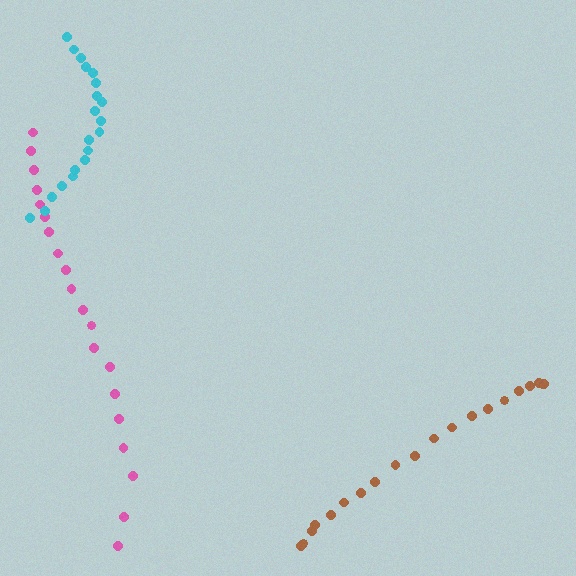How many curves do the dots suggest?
There are 3 distinct paths.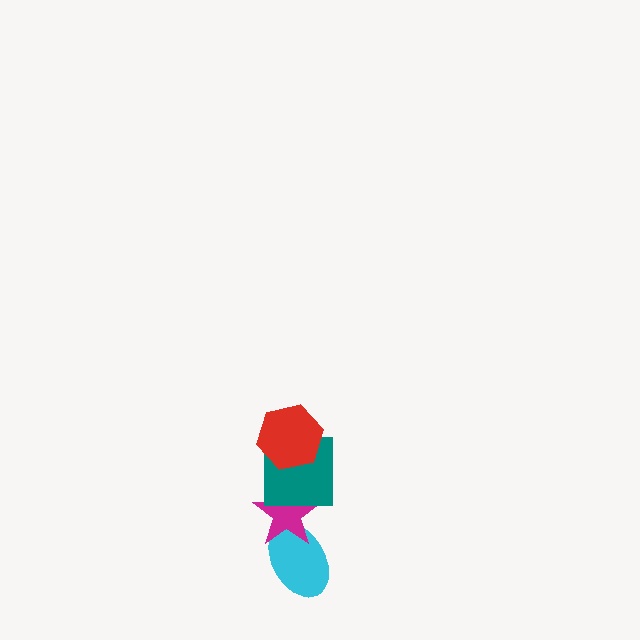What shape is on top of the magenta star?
The teal square is on top of the magenta star.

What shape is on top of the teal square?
The red hexagon is on top of the teal square.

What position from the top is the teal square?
The teal square is 2nd from the top.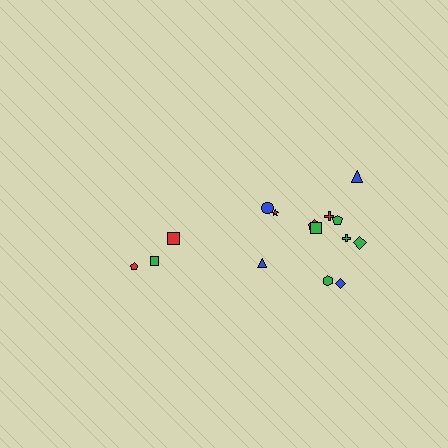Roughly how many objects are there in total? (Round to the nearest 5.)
Roughly 15 objects in total.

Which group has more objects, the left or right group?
The right group.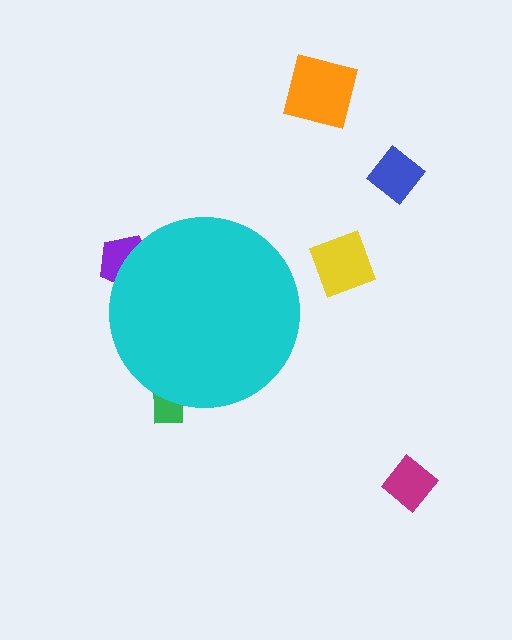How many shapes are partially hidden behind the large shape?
2 shapes are partially hidden.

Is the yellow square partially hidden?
No, the yellow square is fully visible.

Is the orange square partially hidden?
No, the orange square is fully visible.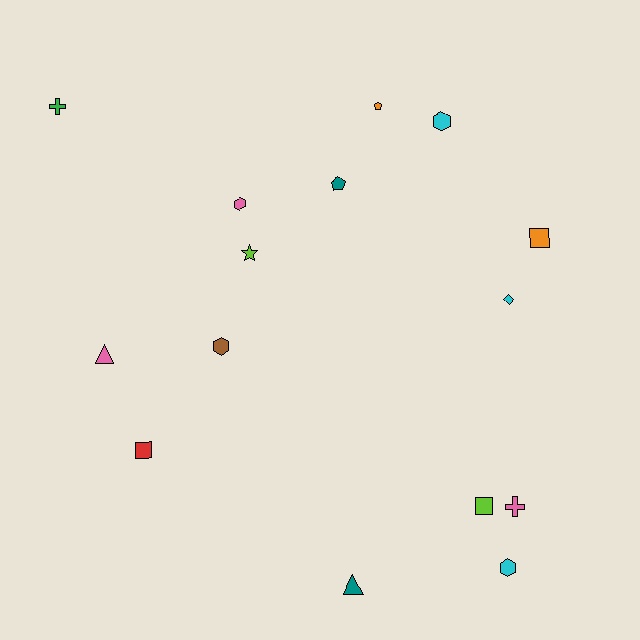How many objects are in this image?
There are 15 objects.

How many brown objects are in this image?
There is 1 brown object.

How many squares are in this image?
There are 3 squares.